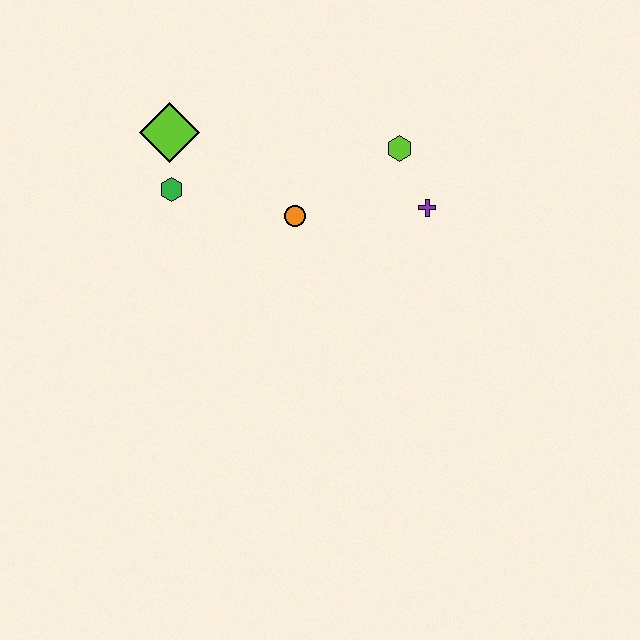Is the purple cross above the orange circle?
Yes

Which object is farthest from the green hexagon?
The purple cross is farthest from the green hexagon.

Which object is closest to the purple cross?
The lime hexagon is closest to the purple cross.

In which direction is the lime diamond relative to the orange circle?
The lime diamond is to the left of the orange circle.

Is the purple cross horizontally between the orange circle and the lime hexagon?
No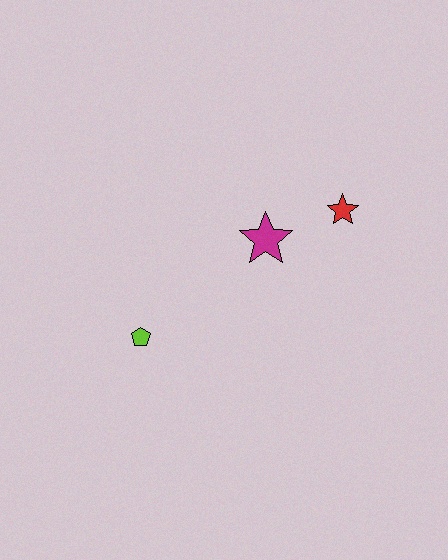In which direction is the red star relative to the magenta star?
The red star is to the right of the magenta star.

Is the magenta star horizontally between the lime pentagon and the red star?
Yes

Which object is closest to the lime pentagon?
The magenta star is closest to the lime pentagon.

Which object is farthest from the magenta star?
The lime pentagon is farthest from the magenta star.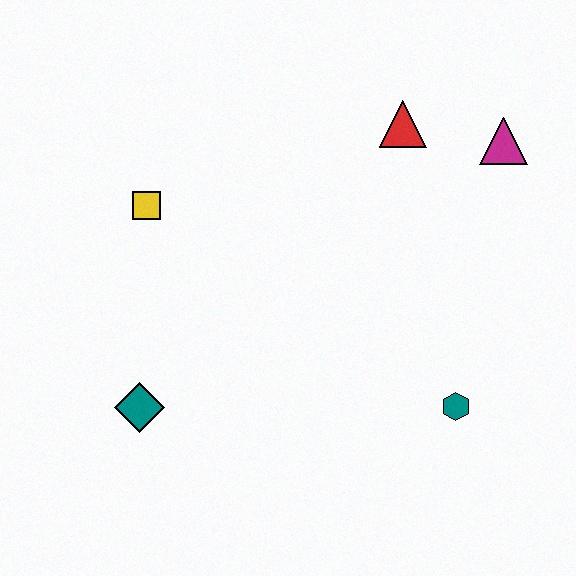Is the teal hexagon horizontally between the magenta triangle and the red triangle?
Yes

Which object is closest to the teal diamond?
The yellow square is closest to the teal diamond.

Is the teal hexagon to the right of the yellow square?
Yes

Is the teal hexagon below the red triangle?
Yes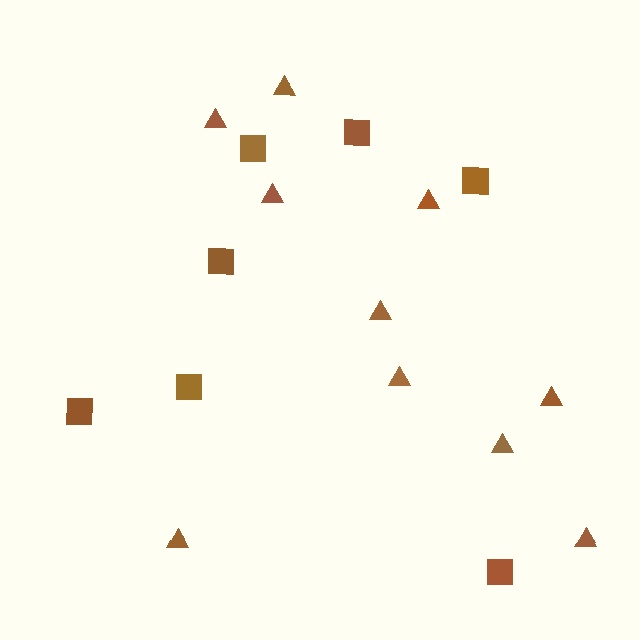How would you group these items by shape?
There are 2 groups: one group of squares (7) and one group of triangles (10).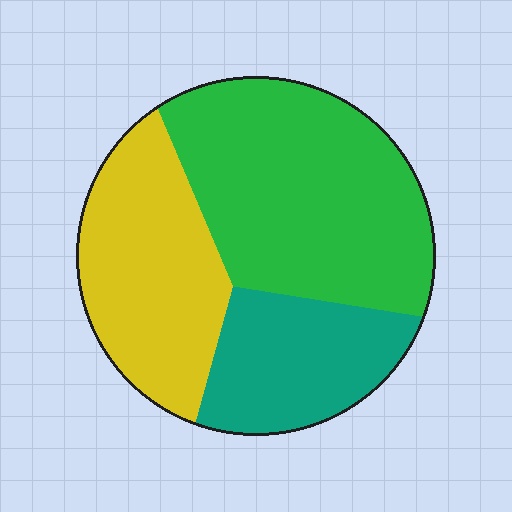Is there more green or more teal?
Green.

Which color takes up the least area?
Teal, at roughly 25%.